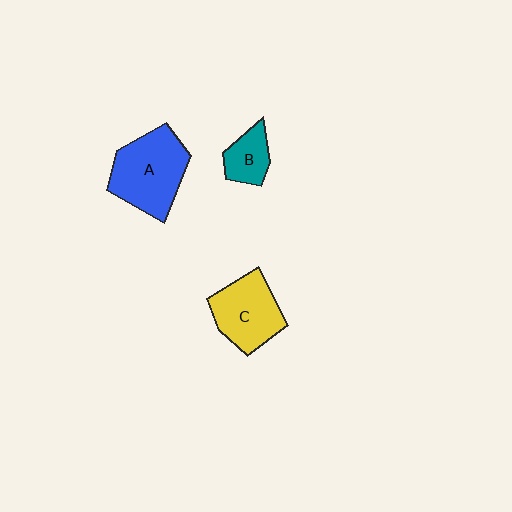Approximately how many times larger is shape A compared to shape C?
Approximately 1.2 times.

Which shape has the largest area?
Shape A (blue).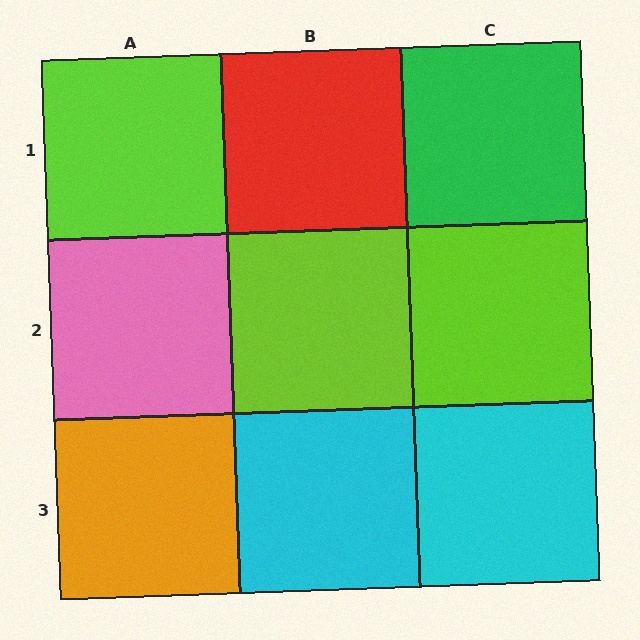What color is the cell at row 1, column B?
Red.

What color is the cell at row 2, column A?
Pink.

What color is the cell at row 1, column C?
Green.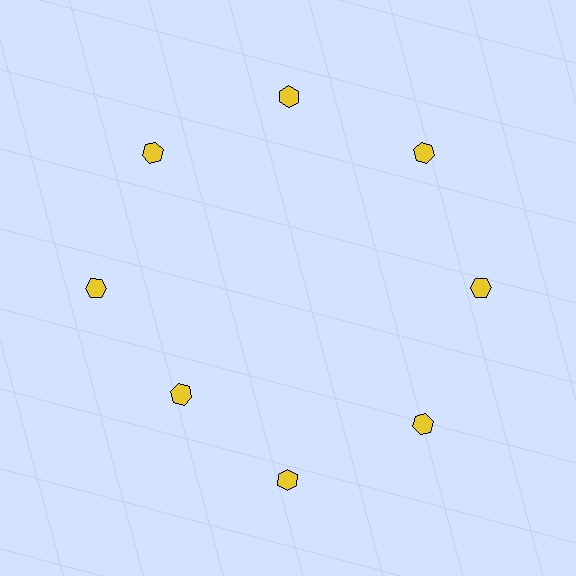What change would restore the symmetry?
The symmetry would be restored by moving it outward, back onto the ring so that all 8 hexagons sit at equal angles and equal distance from the center.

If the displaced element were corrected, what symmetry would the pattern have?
It would have 8-fold rotational symmetry — the pattern would map onto itself every 45 degrees.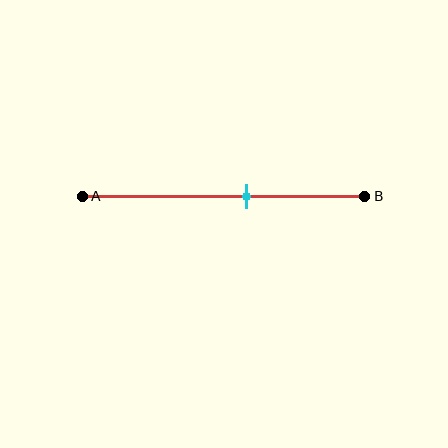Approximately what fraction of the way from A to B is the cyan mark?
The cyan mark is approximately 60% of the way from A to B.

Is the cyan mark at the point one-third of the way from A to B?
No, the mark is at about 60% from A, not at the 33% one-third point.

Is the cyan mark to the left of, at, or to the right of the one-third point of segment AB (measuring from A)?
The cyan mark is to the right of the one-third point of segment AB.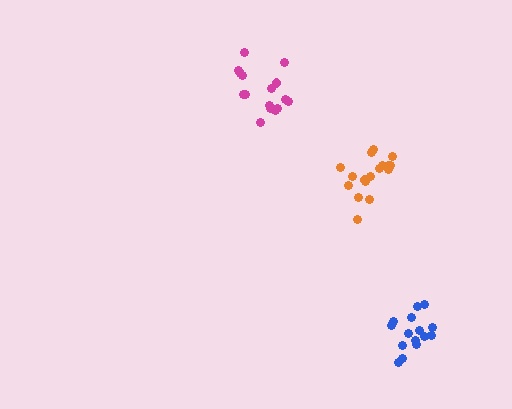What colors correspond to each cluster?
The clusters are colored: magenta, orange, blue.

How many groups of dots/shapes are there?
There are 3 groups.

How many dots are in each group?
Group 1: 16 dots, Group 2: 17 dots, Group 3: 15 dots (48 total).